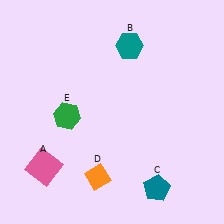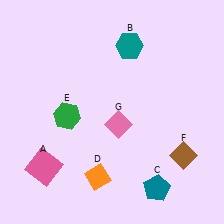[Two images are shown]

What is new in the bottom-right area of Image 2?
A brown diamond (F) was added in the bottom-right area of Image 2.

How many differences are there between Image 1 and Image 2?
There are 2 differences between the two images.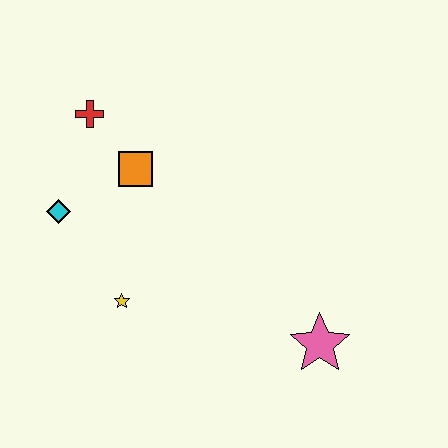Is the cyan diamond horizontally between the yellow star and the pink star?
No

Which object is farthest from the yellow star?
The pink star is farthest from the yellow star.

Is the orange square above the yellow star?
Yes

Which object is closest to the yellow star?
The cyan diamond is closest to the yellow star.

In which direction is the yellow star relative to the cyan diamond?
The yellow star is below the cyan diamond.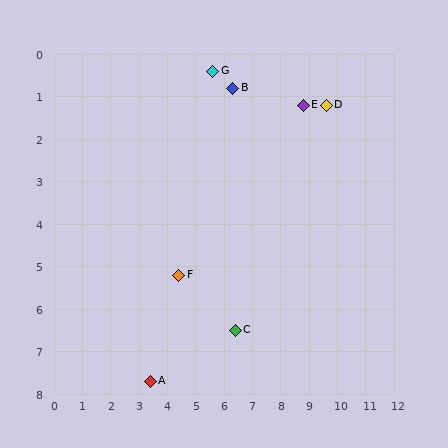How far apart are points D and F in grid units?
Points D and F are about 6.6 grid units apart.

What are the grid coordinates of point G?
Point G is at approximately (5.6, 0.4).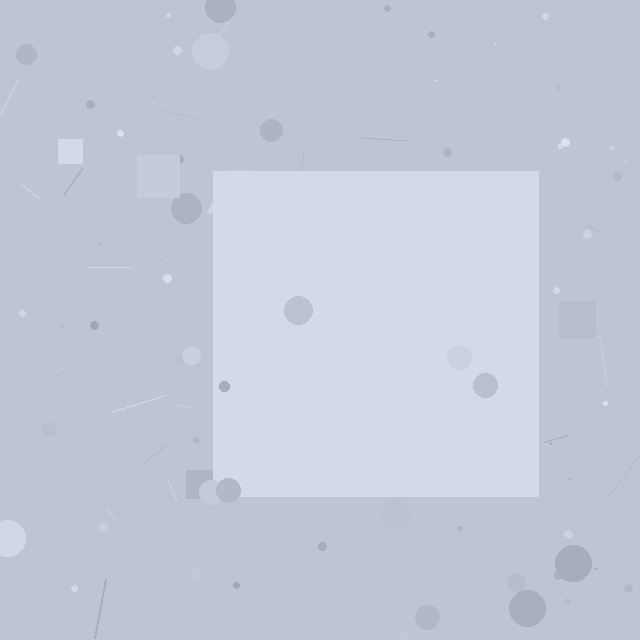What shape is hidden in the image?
A square is hidden in the image.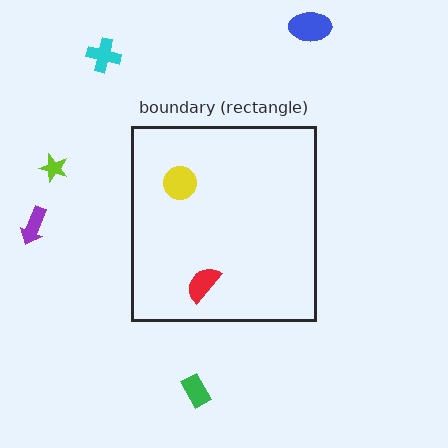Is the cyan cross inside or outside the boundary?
Outside.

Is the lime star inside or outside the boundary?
Outside.